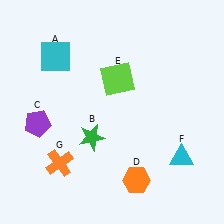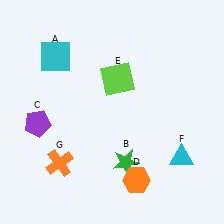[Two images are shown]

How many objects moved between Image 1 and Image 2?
1 object moved between the two images.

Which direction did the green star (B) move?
The green star (B) moved right.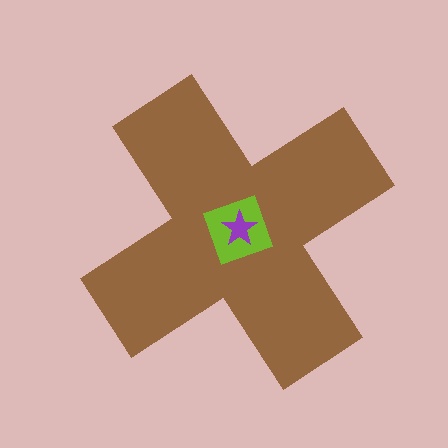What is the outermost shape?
The brown cross.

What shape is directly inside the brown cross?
The lime diamond.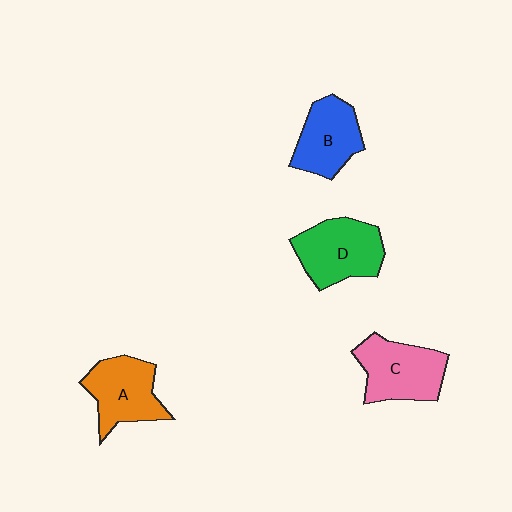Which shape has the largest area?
Shape D (green).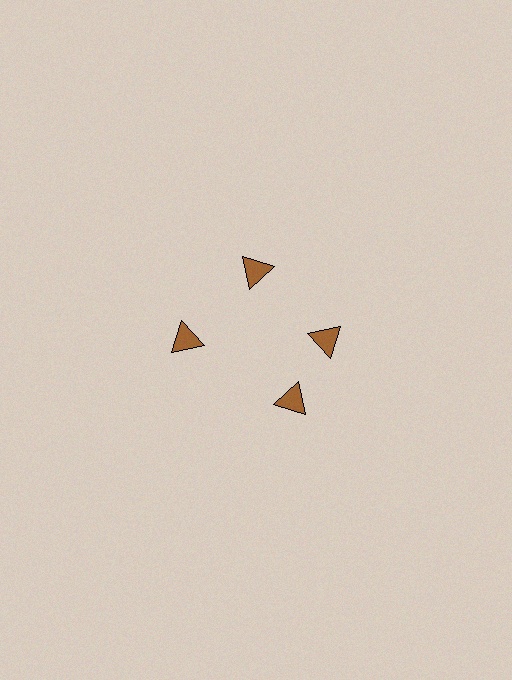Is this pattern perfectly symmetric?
No. The 4 brown triangles are arranged in a ring, but one element near the 6 o'clock position is rotated out of alignment along the ring, breaking the 4-fold rotational symmetry.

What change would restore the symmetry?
The symmetry would be restored by rotating it back into even spacing with its neighbors so that all 4 triangles sit at equal angles and equal distance from the center.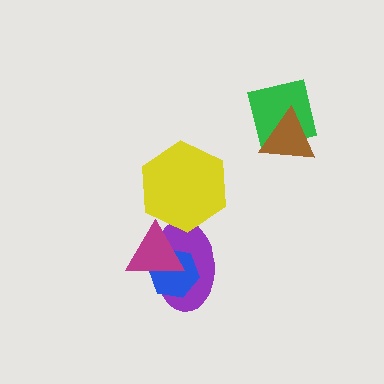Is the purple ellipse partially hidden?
Yes, it is partially covered by another shape.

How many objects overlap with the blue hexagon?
2 objects overlap with the blue hexagon.